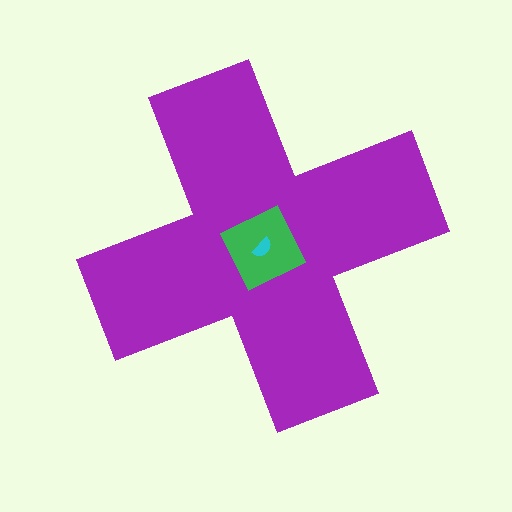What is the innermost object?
The cyan semicircle.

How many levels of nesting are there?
3.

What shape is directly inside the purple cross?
The green diamond.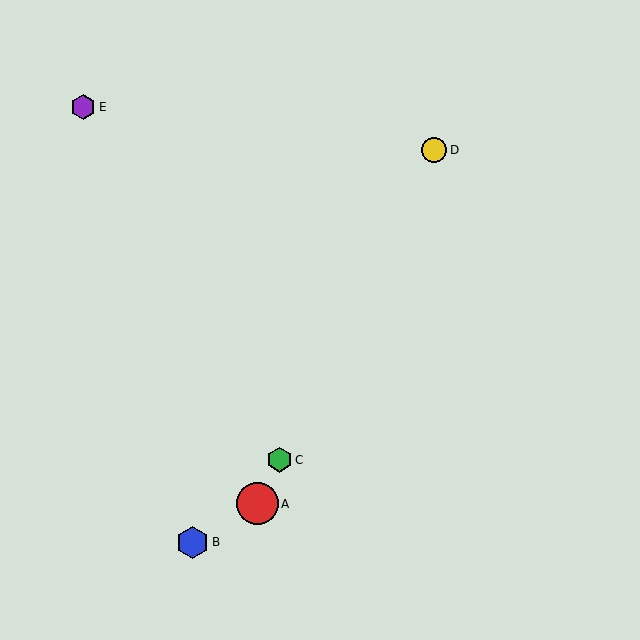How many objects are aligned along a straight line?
3 objects (A, C, D) are aligned along a straight line.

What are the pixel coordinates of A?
Object A is at (257, 504).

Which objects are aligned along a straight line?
Objects A, C, D are aligned along a straight line.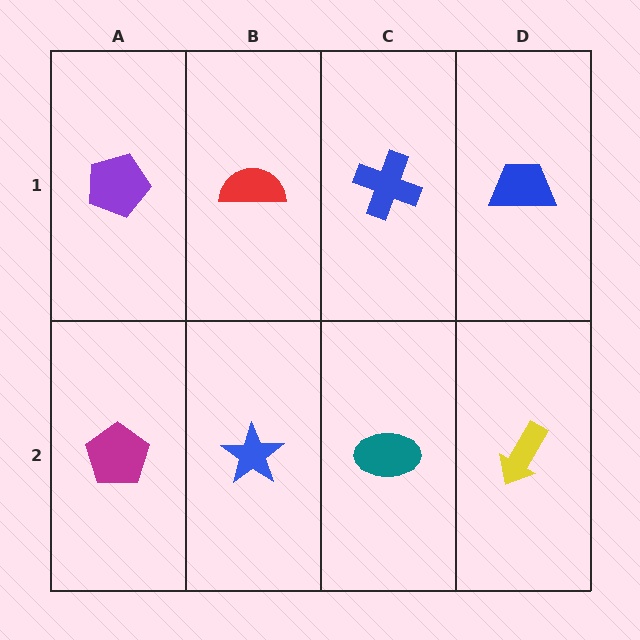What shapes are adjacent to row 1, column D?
A yellow arrow (row 2, column D), a blue cross (row 1, column C).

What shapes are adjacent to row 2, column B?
A red semicircle (row 1, column B), a magenta pentagon (row 2, column A), a teal ellipse (row 2, column C).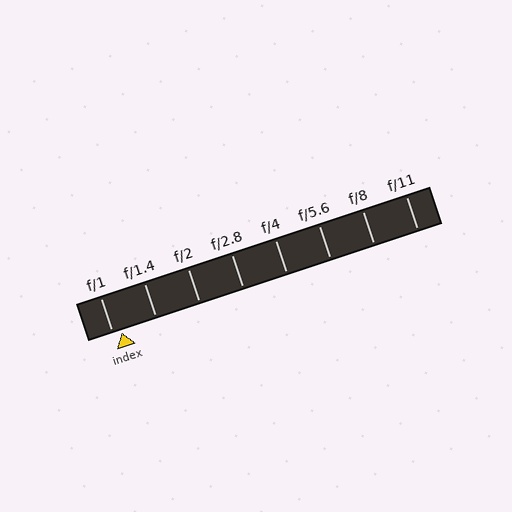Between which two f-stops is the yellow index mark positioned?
The index mark is between f/1 and f/1.4.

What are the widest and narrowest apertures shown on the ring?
The widest aperture shown is f/1 and the narrowest is f/11.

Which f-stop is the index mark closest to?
The index mark is closest to f/1.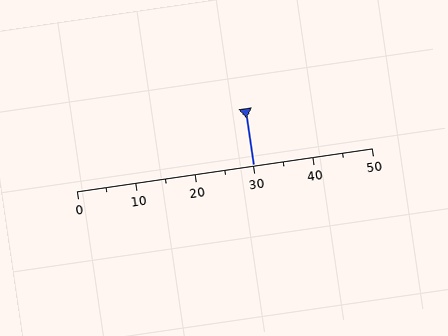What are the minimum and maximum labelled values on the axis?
The axis runs from 0 to 50.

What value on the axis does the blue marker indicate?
The marker indicates approximately 30.